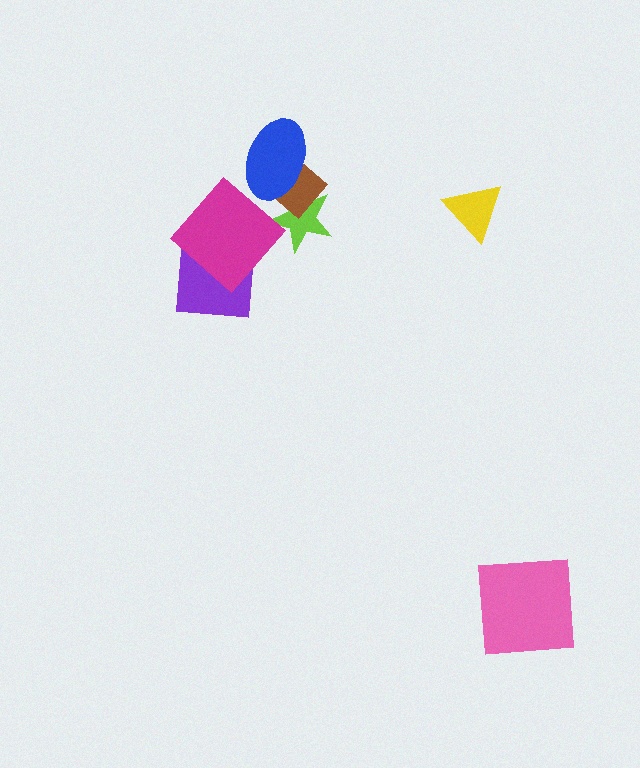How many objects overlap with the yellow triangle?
0 objects overlap with the yellow triangle.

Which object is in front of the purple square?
The magenta diamond is in front of the purple square.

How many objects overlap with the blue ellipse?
2 objects overlap with the blue ellipse.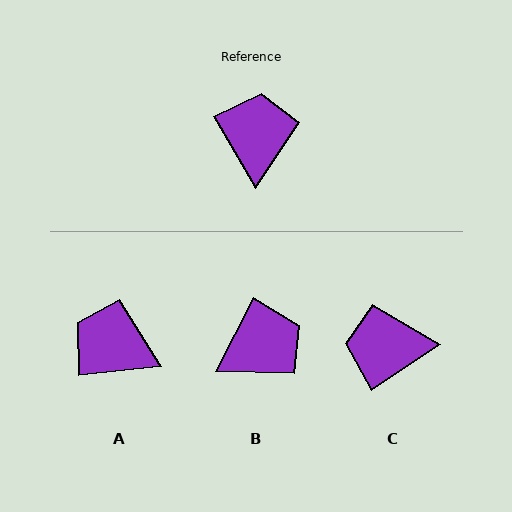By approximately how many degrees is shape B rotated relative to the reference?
Approximately 58 degrees clockwise.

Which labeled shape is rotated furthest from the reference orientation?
C, about 93 degrees away.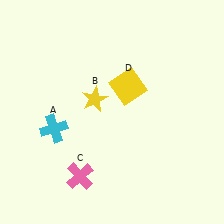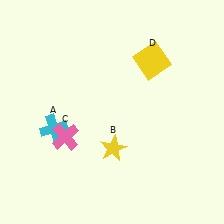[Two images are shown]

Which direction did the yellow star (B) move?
The yellow star (B) moved down.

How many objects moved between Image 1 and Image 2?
3 objects moved between the two images.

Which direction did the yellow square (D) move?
The yellow square (D) moved up.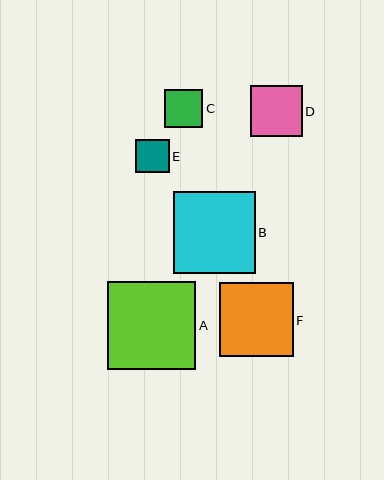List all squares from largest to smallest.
From largest to smallest: A, B, F, D, C, E.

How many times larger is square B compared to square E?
Square B is approximately 2.5 times the size of square E.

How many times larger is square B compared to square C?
Square B is approximately 2.1 times the size of square C.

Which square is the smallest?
Square E is the smallest with a size of approximately 33 pixels.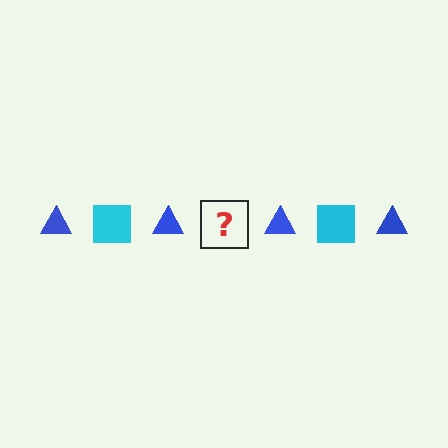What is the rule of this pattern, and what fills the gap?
The rule is that the pattern alternates between blue triangle and cyan square. The gap should be filled with a cyan square.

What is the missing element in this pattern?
The missing element is a cyan square.